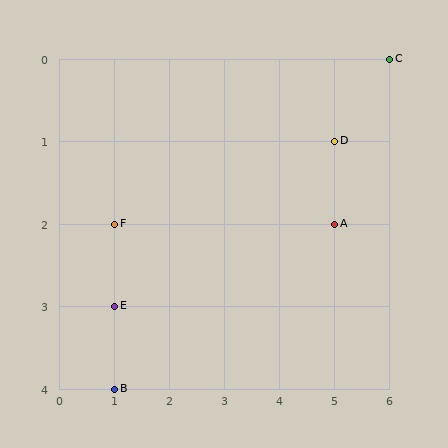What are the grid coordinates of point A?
Point A is at grid coordinates (5, 2).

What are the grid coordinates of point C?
Point C is at grid coordinates (6, 0).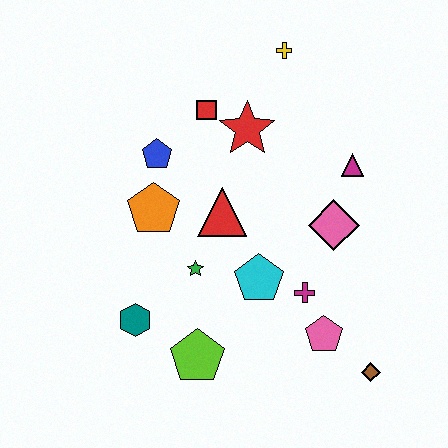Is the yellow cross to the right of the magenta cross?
No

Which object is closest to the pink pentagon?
The magenta cross is closest to the pink pentagon.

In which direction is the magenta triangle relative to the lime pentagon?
The magenta triangle is above the lime pentagon.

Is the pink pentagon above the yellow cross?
No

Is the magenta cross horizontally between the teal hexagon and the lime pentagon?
No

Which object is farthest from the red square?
The brown diamond is farthest from the red square.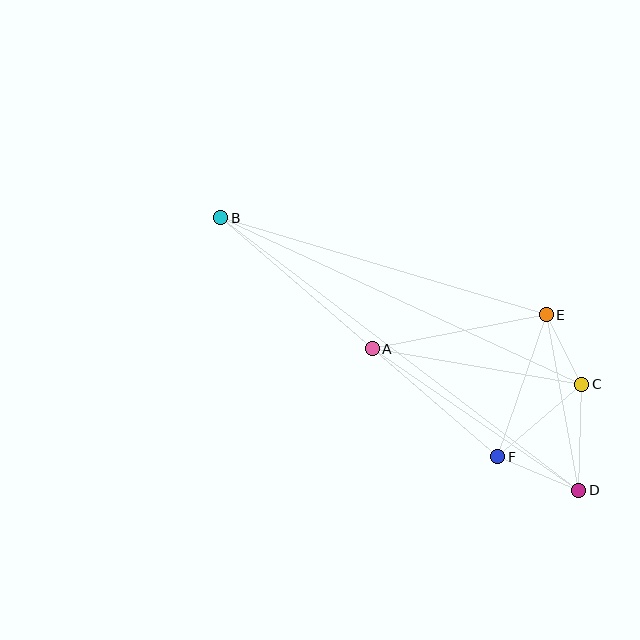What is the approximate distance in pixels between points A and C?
The distance between A and C is approximately 212 pixels.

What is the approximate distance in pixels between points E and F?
The distance between E and F is approximately 150 pixels.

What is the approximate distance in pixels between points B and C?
The distance between B and C is approximately 398 pixels.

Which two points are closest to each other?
Points C and E are closest to each other.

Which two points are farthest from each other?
Points B and D are farthest from each other.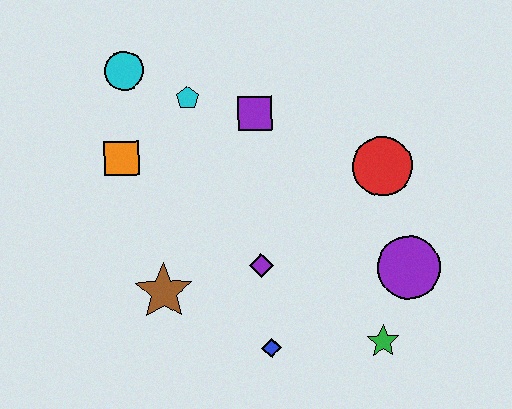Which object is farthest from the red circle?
The cyan circle is farthest from the red circle.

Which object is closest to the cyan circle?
The cyan pentagon is closest to the cyan circle.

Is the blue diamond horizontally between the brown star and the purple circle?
Yes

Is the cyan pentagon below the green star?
No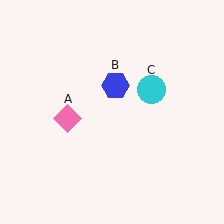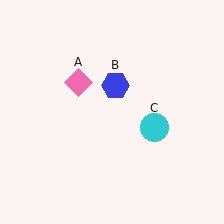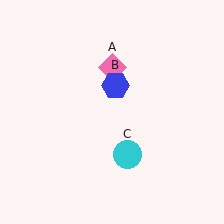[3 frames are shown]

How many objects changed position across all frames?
2 objects changed position: pink diamond (object A), cyan circle (object C).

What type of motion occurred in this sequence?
The pink diamond (object A), cyan circle (object C) rotated clockwise around the center of the scene.